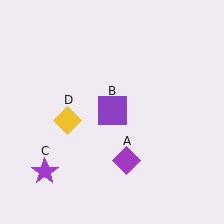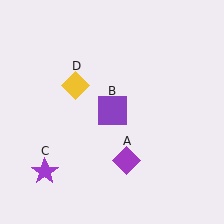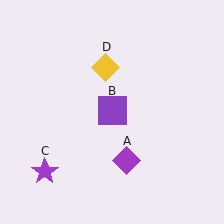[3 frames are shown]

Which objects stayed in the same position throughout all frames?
Purple diamond (object A) and purple square (object B) and purple star (object C) remained stationary.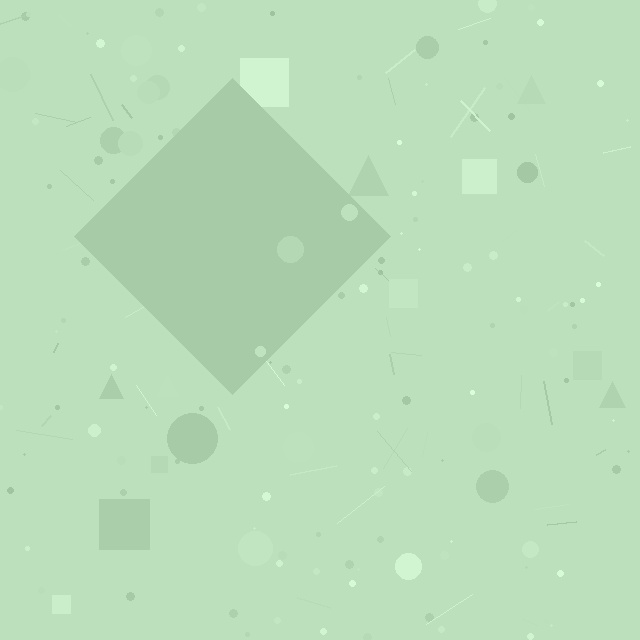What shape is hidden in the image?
A diamond is hidden in the image.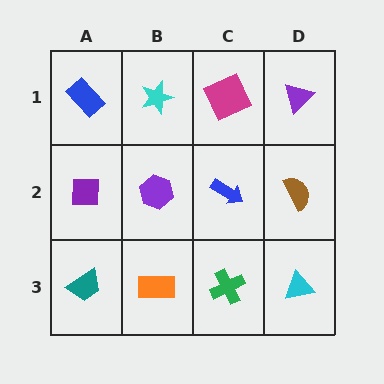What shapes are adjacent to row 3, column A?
A purple square (row 2, column A), an orange rectangle (row 3, column B).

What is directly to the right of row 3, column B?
A green cross.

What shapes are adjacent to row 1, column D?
A brown semicircle (row 2, column D), a magenta square (row 1, column C).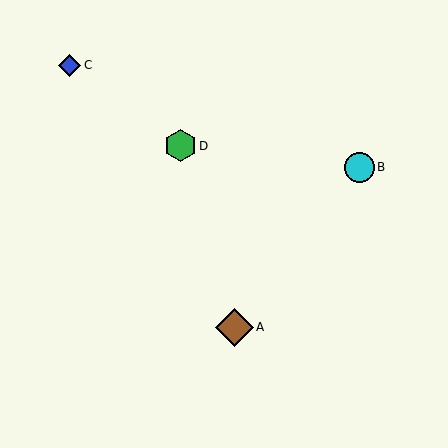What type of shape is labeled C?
Shape C is a blue diamond.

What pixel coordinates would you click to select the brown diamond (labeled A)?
Click at (234, 327) to select the brown diamond A.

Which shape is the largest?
The brown diamond (labeled A) is the largest.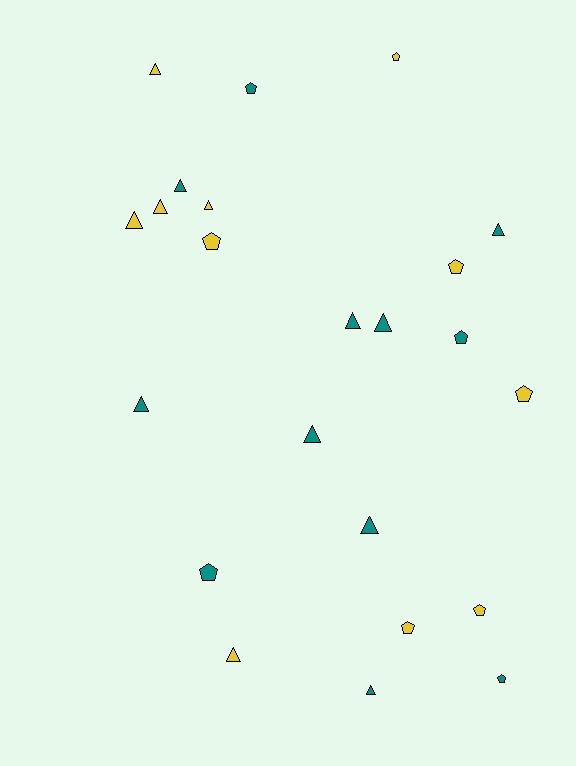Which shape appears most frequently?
Triangle, with 13 objects.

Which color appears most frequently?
Teal, with 12 objects.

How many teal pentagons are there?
There are 4 teal pentagons.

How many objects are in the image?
There are 23 objects.